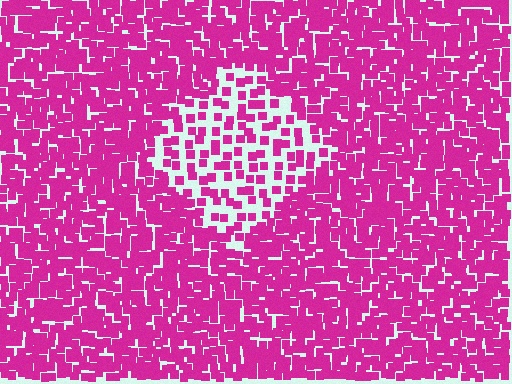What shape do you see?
I see a diamond.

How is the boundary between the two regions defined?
The boundary is defined by a change in element density (approximately 2.3x ratio). All elements are the same color, size, and shape.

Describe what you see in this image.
The image contains small magenta elements arranged at two different densities. A diamond-shaped region is visible where the elements are less densely packed than the surrounding area.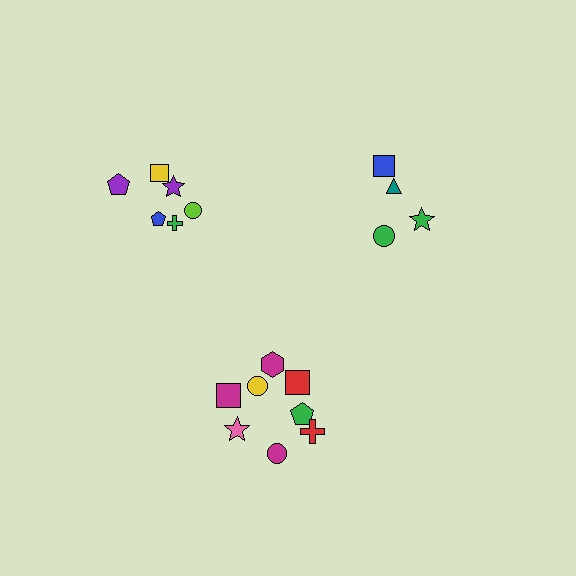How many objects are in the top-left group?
There are 6 objects.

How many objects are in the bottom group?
There are 8 objects.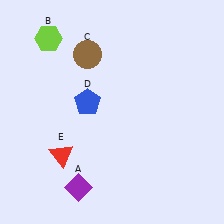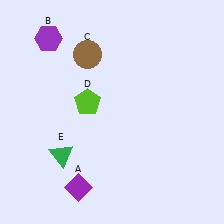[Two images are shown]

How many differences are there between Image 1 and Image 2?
There are 3 differences between the two images.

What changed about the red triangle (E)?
In Image 1, E is red. In Image 2, it changed to green.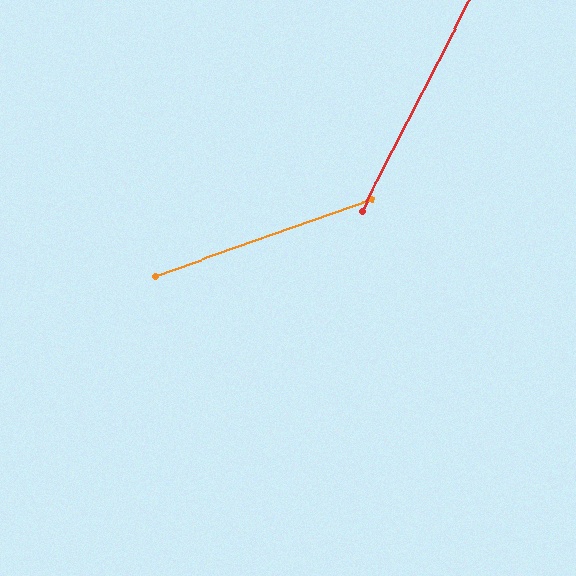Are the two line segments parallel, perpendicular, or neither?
Neither parallel nor perpendicular — they differ by about 44°.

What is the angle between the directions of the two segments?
Approximately 44 degrees.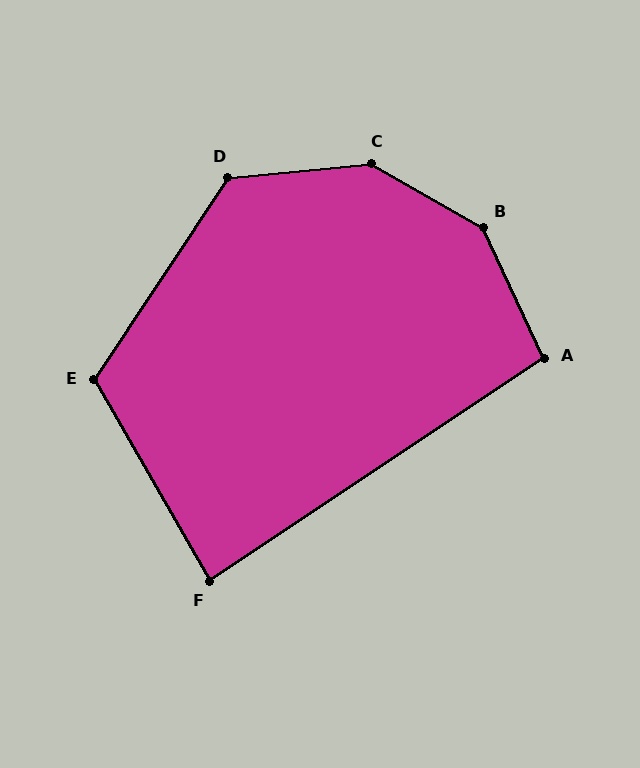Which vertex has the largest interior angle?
B, at approximately 145 degrees.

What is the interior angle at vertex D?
Approximately 129 degrees (obtuse).